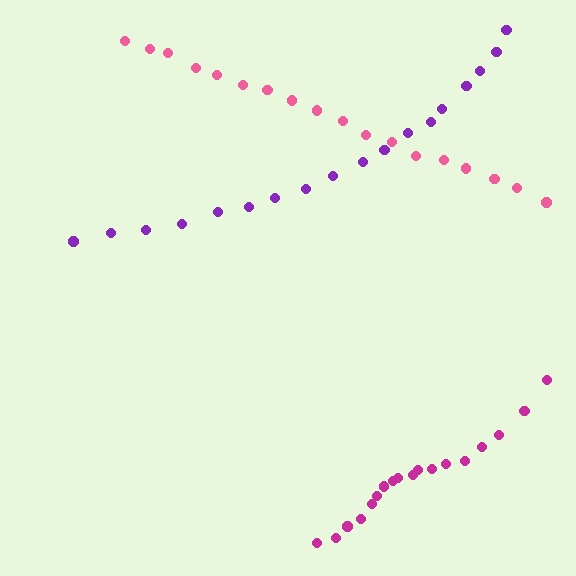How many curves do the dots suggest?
There are 3 distinct paths.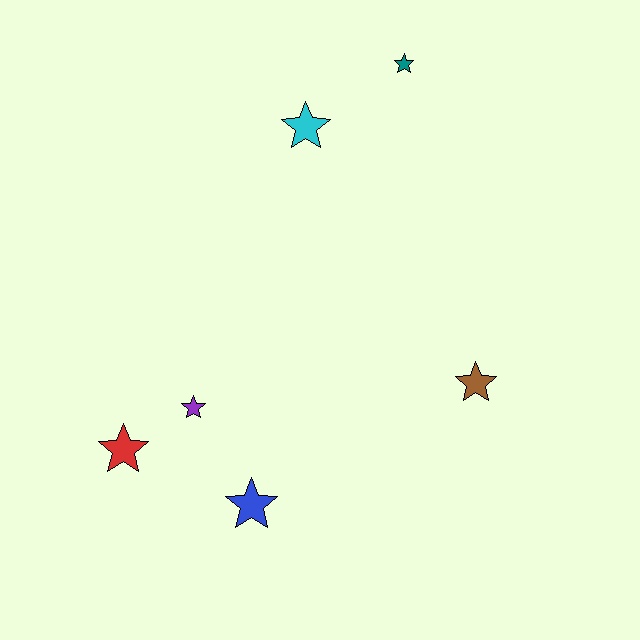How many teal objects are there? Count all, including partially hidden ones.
There is 1 teal object.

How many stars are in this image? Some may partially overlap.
There are 6 stars.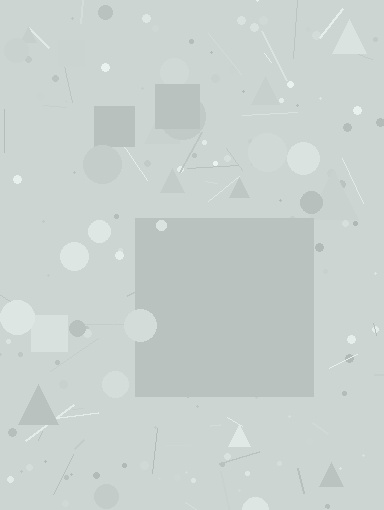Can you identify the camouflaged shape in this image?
The camouflaged shape is a square.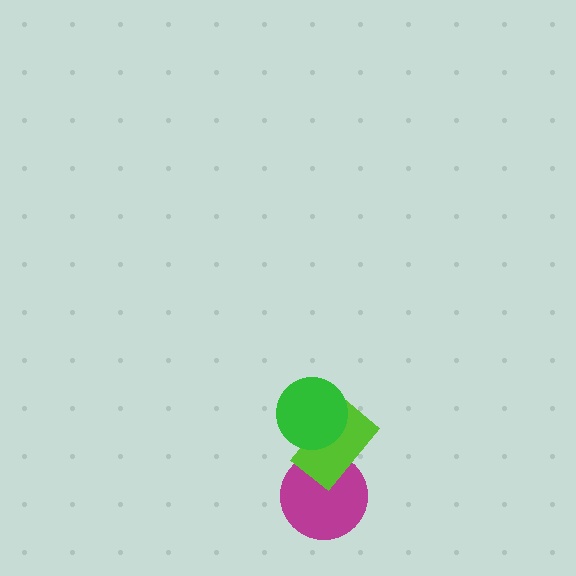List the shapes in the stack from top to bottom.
From top to bottom: the green circle, the lime rectangle, the magenta circle.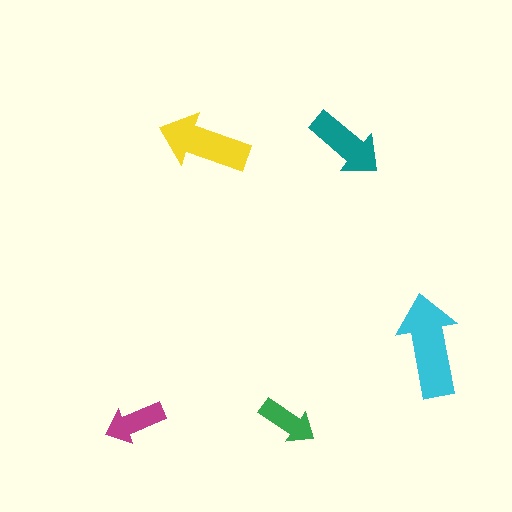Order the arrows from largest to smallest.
the cyan one, the yellow one, the teal one, the magenta one, the green one.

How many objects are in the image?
There are 5 objects in the image.